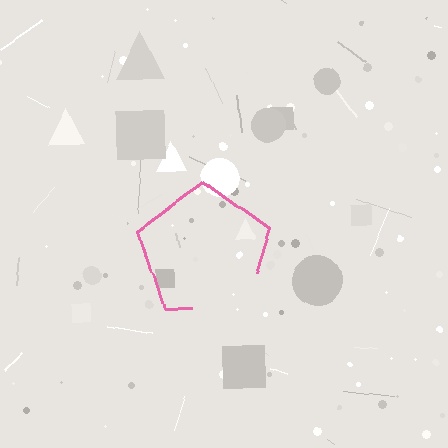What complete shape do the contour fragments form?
The contour fragments form a pentagon.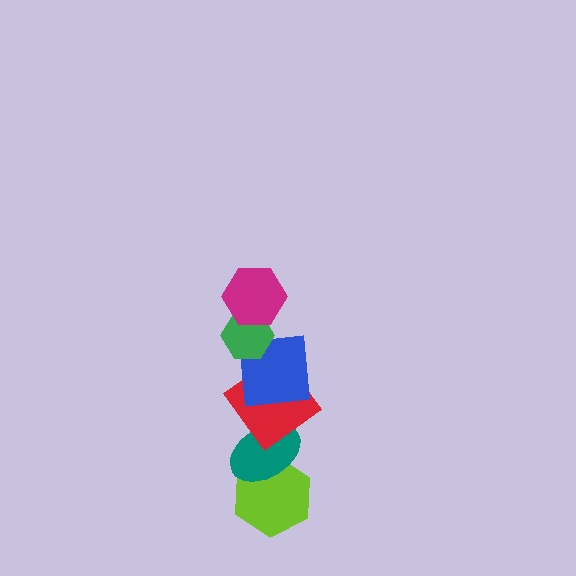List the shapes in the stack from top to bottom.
From top to bottom: the magenta hexagon, the green hexagon, the blue square, the red diamond, the teal ellipse, the lime hexagon.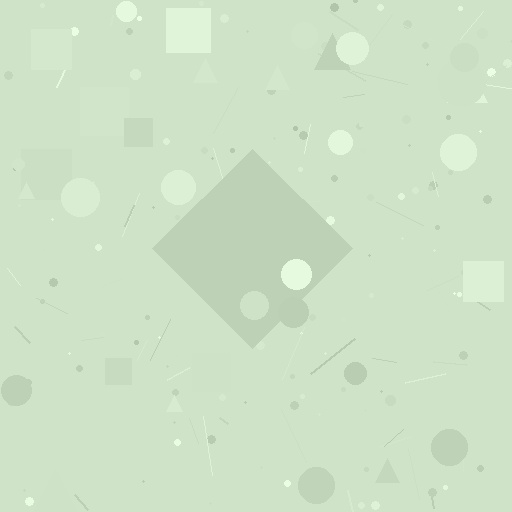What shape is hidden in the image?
A diamond is hidden in the image.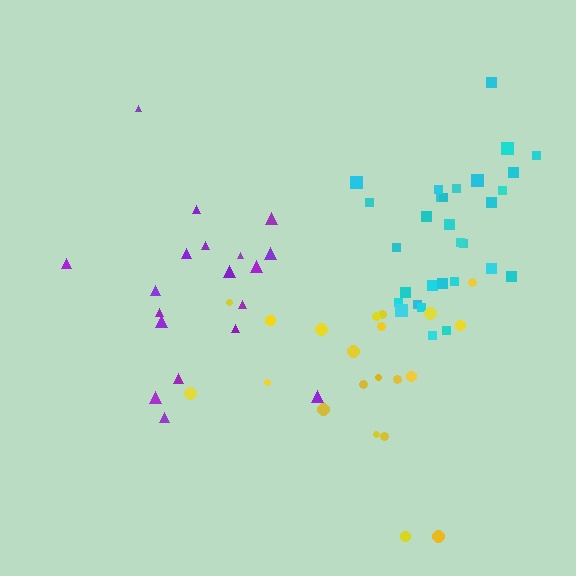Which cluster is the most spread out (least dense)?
Purple.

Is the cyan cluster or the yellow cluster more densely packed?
Cyan.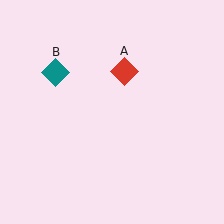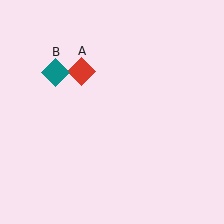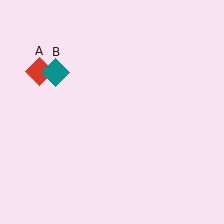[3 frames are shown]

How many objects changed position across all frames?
1 object changed position: red diamond (object A).